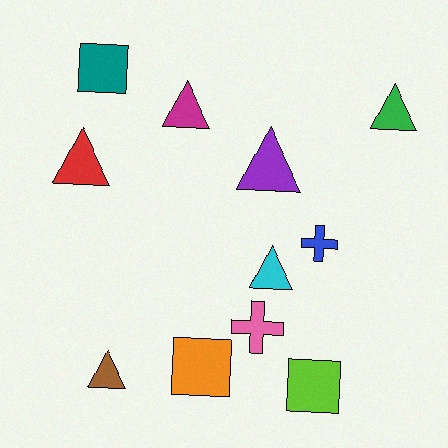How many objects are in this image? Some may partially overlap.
There are 11 objects.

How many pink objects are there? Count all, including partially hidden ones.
There is 1 pink object.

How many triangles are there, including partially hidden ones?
There are 6 triangles.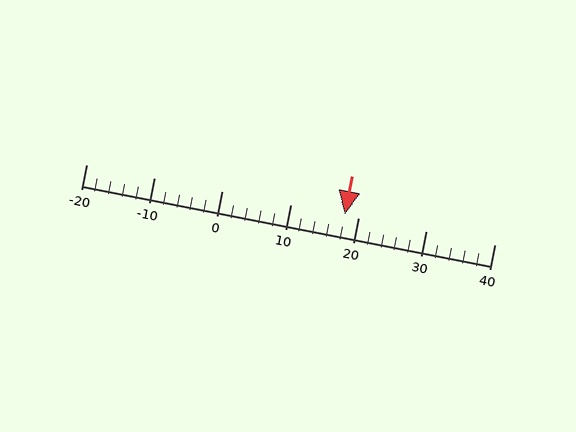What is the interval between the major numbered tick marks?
The major tick marks are spaced 10 units apart.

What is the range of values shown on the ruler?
The ruler shows values from -20 to 40.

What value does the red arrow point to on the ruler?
The red arrow points to approximately 18.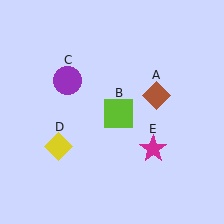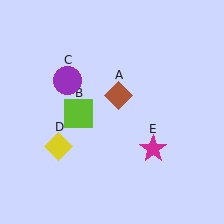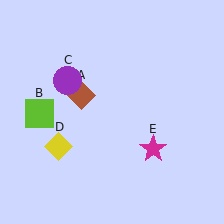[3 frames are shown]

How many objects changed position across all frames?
2 objects changed position: brown diamond (object A), lime square (object B).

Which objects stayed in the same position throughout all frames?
Purple circle (object C) and yellow diamond (object D) and magenta star (object E) remained stationary.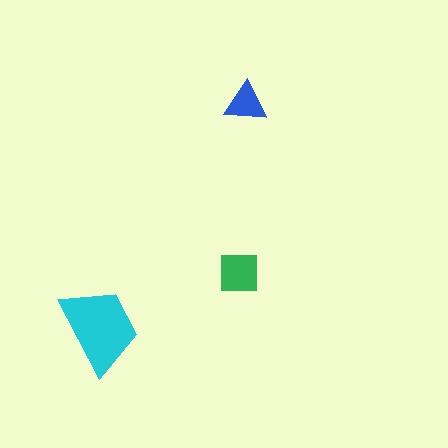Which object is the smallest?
The blue triangle.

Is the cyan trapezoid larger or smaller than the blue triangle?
Larger.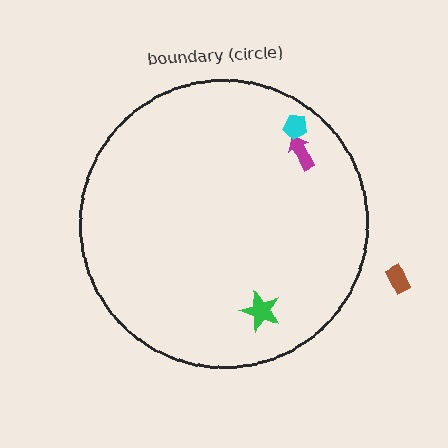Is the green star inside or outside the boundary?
Inside.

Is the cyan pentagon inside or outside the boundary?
Inside.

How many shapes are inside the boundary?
3 inside, 1 outside.